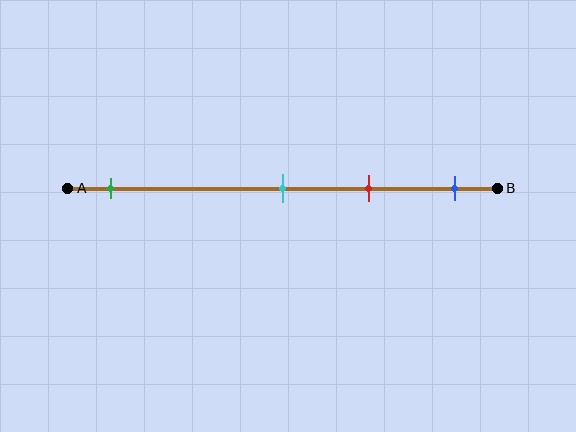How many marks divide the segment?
There are 4 marks dividing the segment.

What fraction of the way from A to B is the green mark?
The green mark is approximately 10% (0.1) of the way from A to B.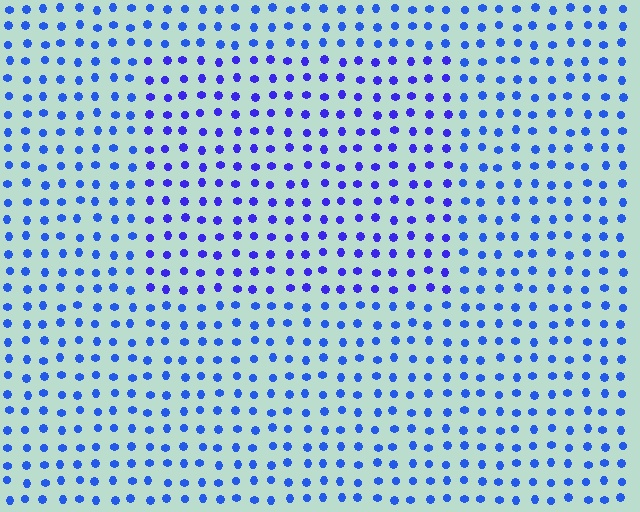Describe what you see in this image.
The image is filled with small blue elements in a uniform arrangement. A rectangle-shaped region is visible where the elements are tinted to a slightly different hue, forming a subtle color boundary.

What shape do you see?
I see a rectangle.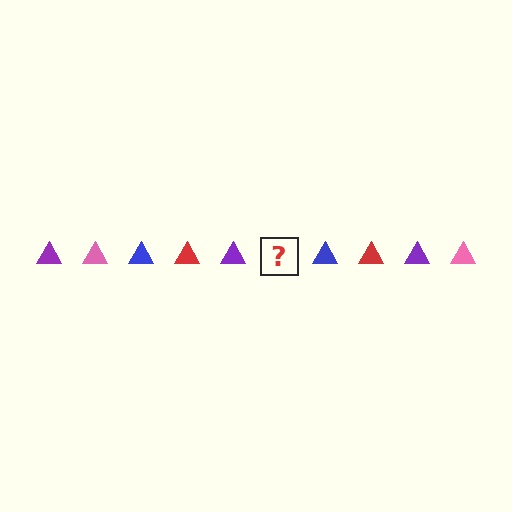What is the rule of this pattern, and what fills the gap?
The rule is that the pattern cycles through purple, pink, blue, red triangles. The gap should be filled with a pink triangle.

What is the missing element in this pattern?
The missing element is a pink triangle.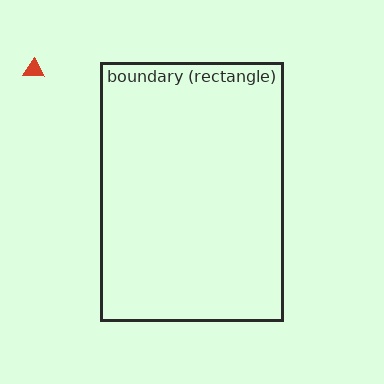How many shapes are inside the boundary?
0 inside, 1 outside.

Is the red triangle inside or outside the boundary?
Outside.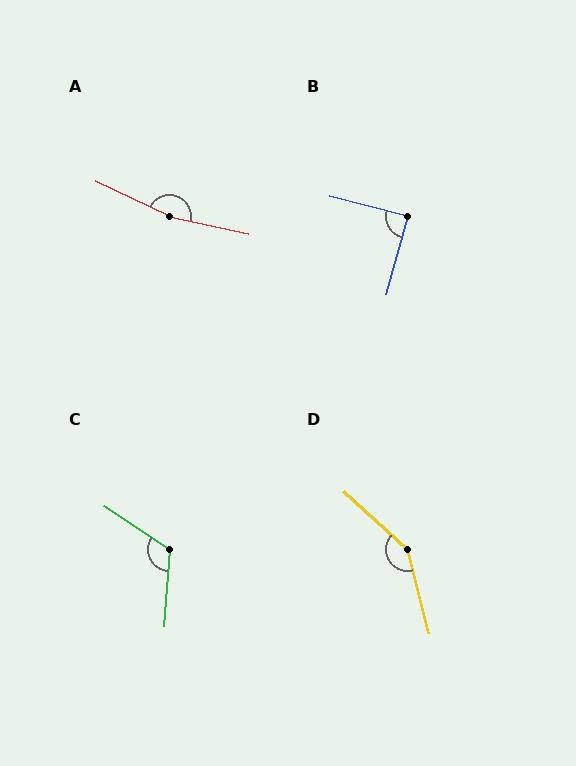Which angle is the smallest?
B, at approximately 89 degrees.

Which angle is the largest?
A, at approximately 167 degrees.